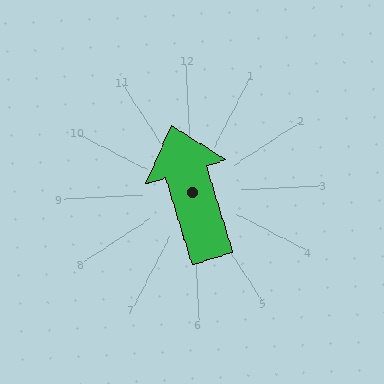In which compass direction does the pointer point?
North.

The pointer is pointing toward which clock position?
Roughly 12 o'clock.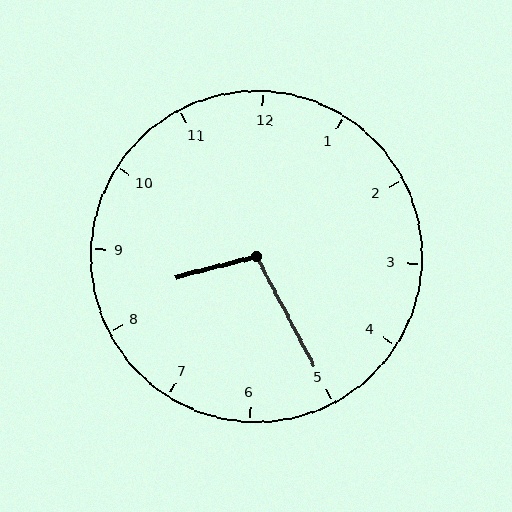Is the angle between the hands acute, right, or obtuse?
It is obtuse.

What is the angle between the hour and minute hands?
Approximately 102 degrees.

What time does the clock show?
8:25.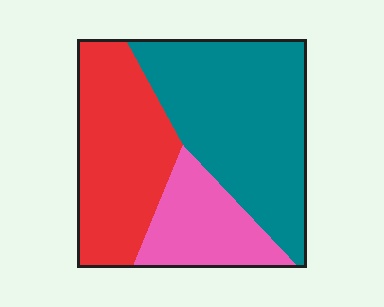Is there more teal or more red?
Teal.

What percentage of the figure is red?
Red takes up about one third (1/3) of the figure.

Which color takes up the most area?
Teal, at roughly 45%.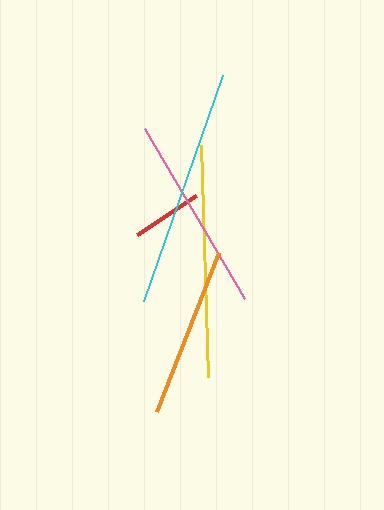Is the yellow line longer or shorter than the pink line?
The yellow line is longer than the pink line.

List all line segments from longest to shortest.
From longest to shortest: cyan, yellow, pink, orange, red.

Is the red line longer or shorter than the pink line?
The pink line is longer than the red line.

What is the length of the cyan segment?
The cyan segment is approximately 240 pixels long.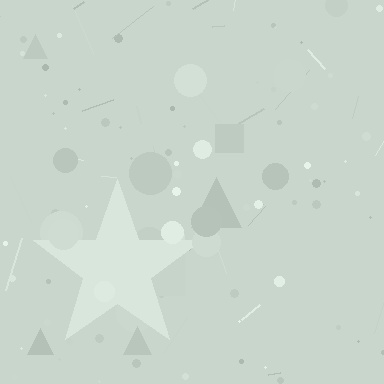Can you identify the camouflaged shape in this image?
The camouflaged shape is a star.